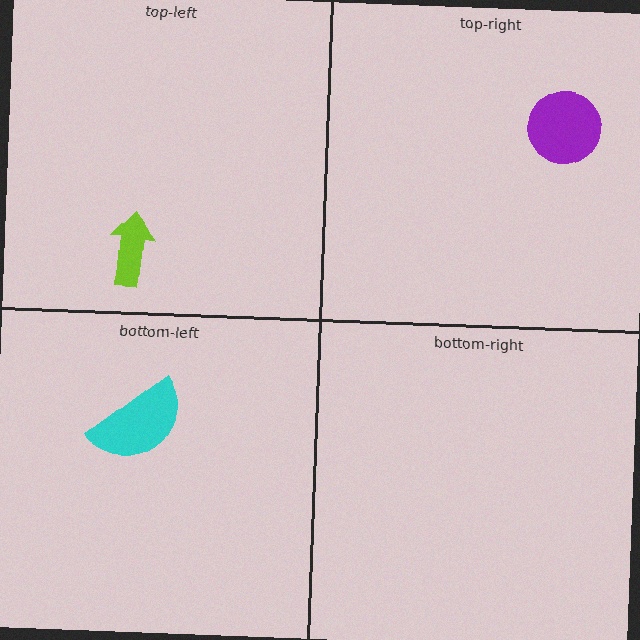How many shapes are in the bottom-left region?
1.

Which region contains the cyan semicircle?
The bottom-left region.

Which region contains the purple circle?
The top-right region.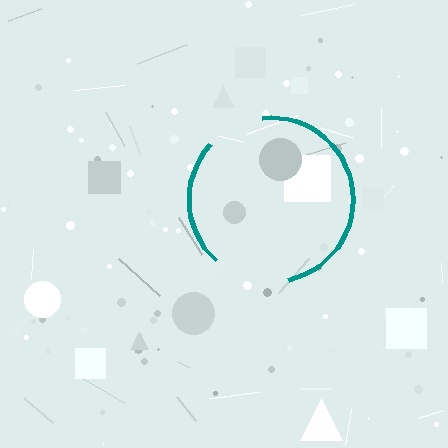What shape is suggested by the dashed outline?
The dashed outline suggests a circle.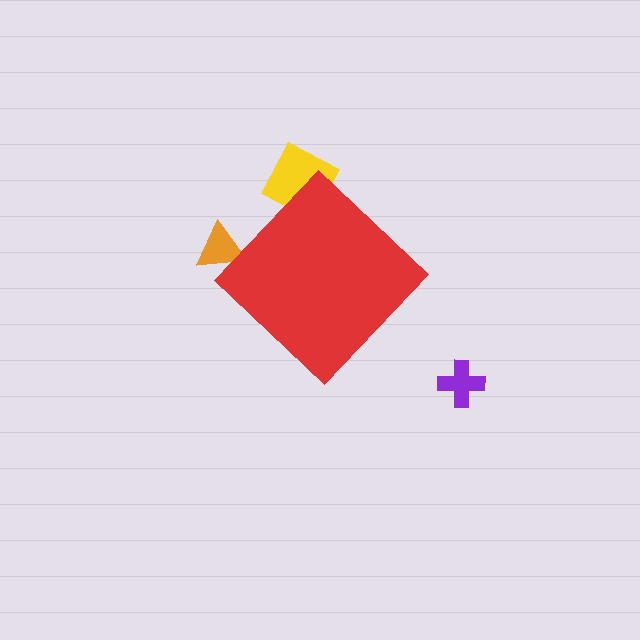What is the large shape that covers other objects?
A red diamond.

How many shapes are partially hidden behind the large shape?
2 shapes are partially hidden.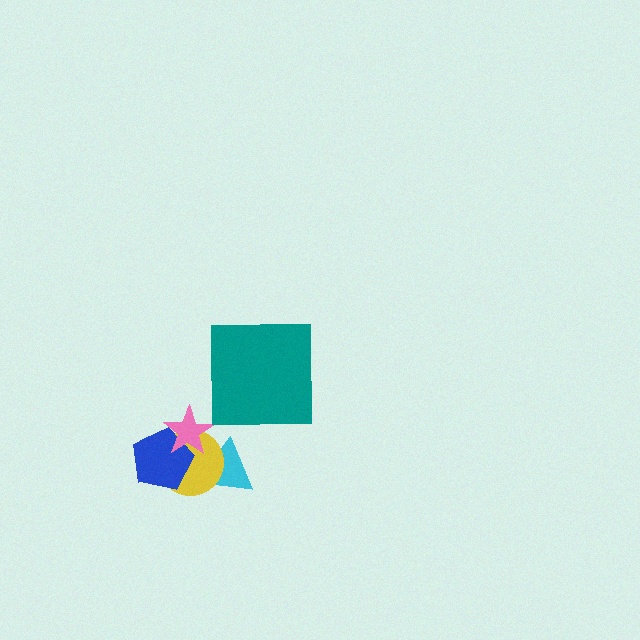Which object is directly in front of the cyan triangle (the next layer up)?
The yellow circle is directly in front of the cyan triangle.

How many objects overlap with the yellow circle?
3 objects overlap with the yellow circle.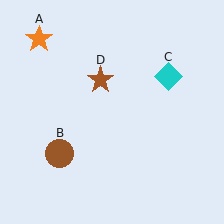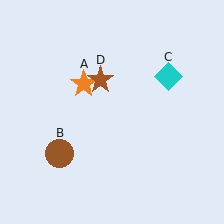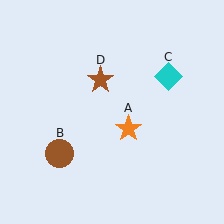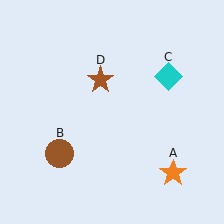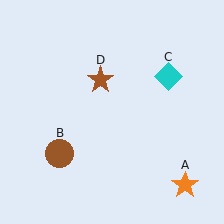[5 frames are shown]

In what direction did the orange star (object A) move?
The orange star (object A) moved down and to the right.